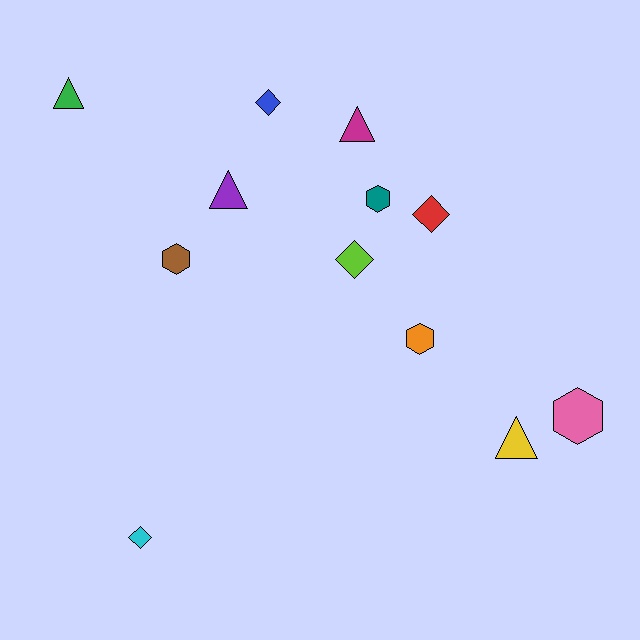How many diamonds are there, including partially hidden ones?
There are 4 diamonds.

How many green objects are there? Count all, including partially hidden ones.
There is 1 green object.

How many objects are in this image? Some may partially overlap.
There are 12 objects.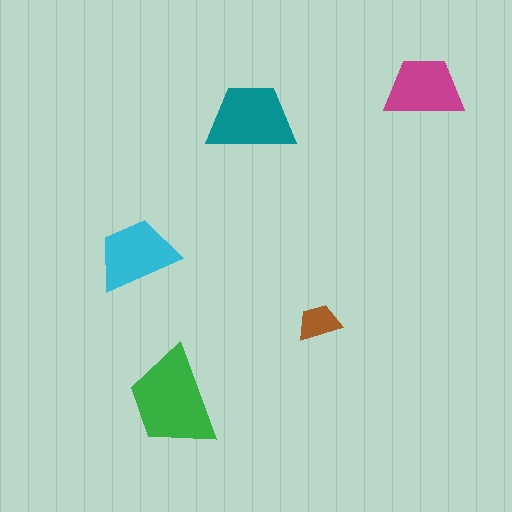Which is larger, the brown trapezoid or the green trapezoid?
The green one.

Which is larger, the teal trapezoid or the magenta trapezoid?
The teal one.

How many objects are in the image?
There are 5 objects in the image.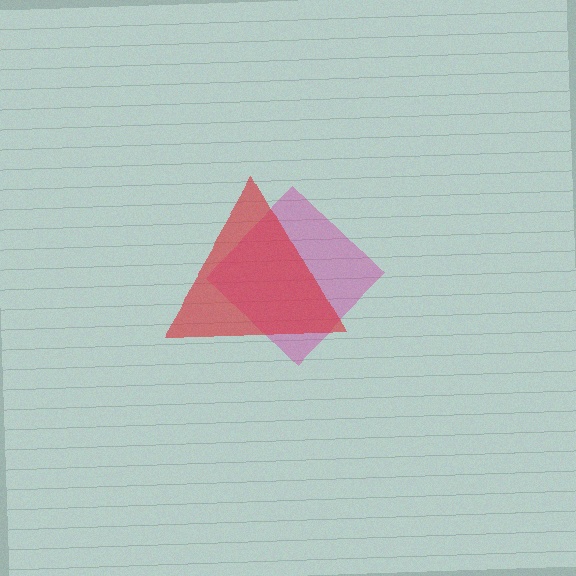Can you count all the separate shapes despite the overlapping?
Yes, there are 2 separate shapes.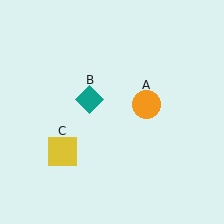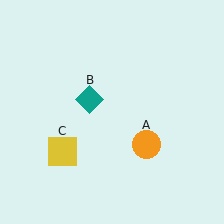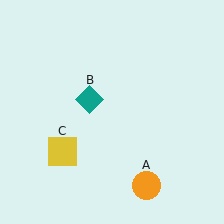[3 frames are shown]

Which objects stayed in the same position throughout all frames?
Teal diamond (object B) and yellow square (object C) remained stationary.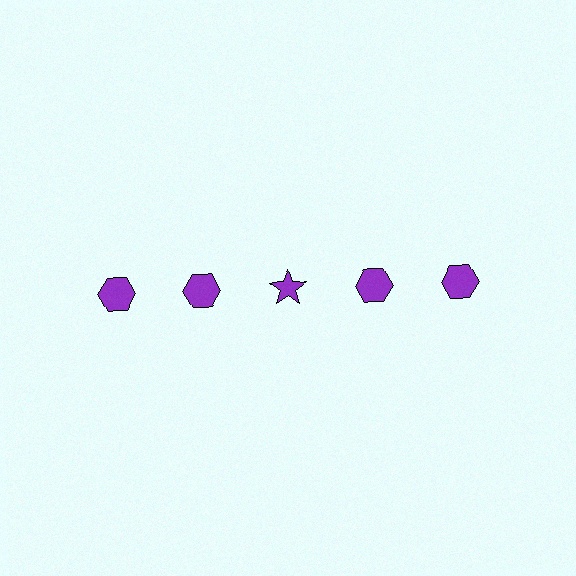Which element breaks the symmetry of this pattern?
The purple star in the top row, center column breaks the symmetry. All other shapes are purple hexagons.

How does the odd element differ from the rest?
It has a different shape: star instead of hexagon.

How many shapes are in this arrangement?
There are 5 shapes arranged in a grid pattern.